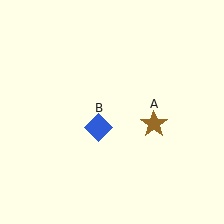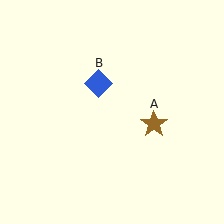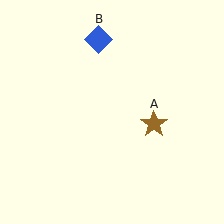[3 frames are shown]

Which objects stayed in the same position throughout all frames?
Brown star (object A) remained stationary.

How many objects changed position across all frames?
1 object changed position: blue diamond (object B).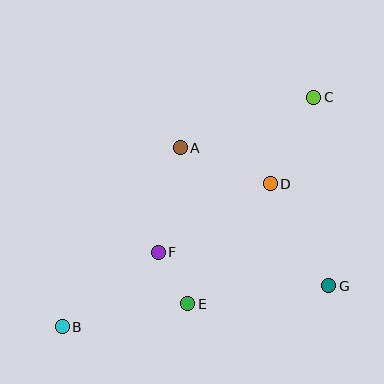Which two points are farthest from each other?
Points B and C are farthest from each other.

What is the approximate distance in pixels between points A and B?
The distance between A and B is approximately 215 pixels.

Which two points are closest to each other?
Points E and F are closest to each other.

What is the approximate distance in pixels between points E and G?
The distance between E and G is approximately 142 pixels.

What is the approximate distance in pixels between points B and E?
The distance between B and E is approximately 127 pixels.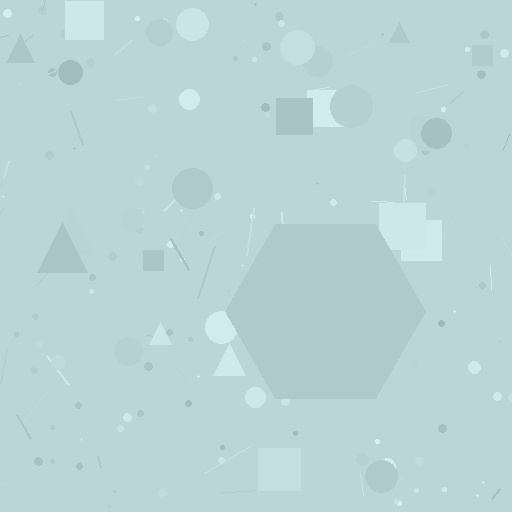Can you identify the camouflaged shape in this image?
The camouflaged shape is a hexagon.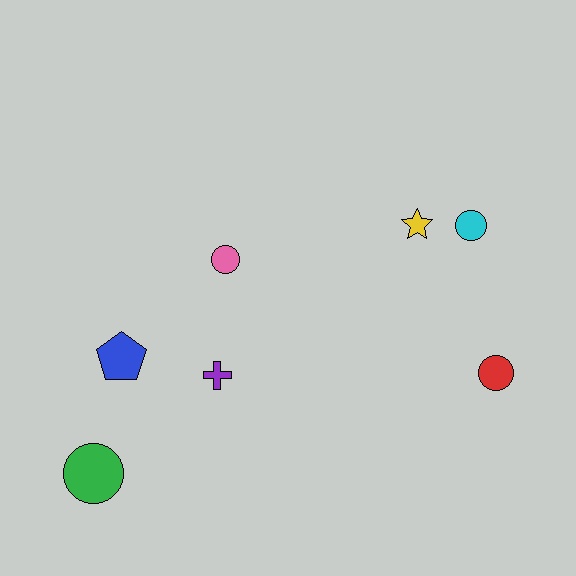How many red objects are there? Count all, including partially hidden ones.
There is 1 red object.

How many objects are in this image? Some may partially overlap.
There are 7 objects.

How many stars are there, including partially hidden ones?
There is 1 star.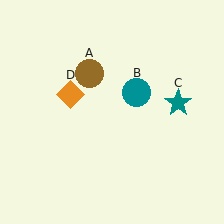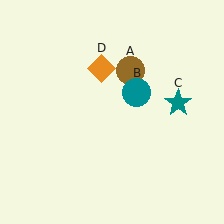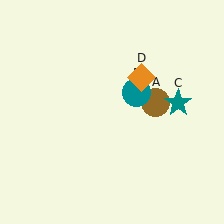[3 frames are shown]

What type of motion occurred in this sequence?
The brown circle (object A), orange diamond (object D) rotated clockwise around the center of the scene.